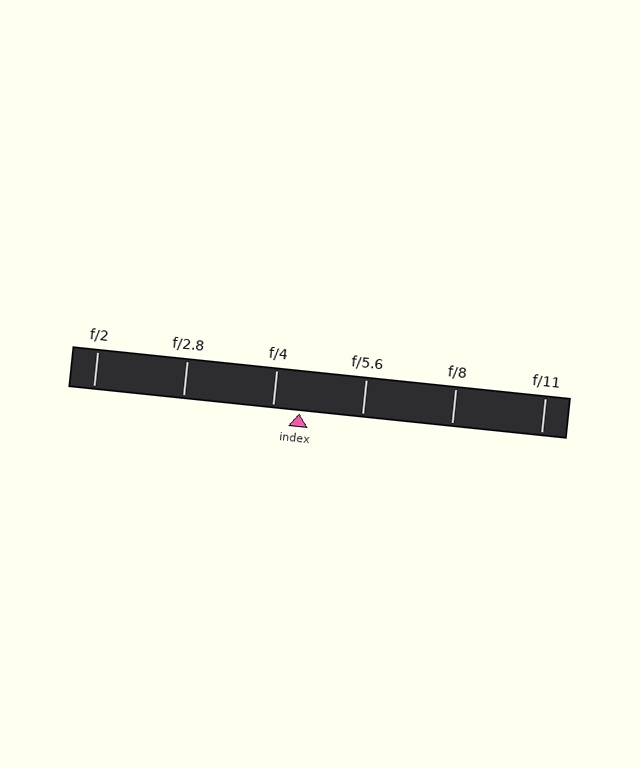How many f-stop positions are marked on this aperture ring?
There are 6 f-stop positions marked.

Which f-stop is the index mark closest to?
The index mark is closest to f/4.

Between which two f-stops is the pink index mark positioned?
The index mark is between f/4 and f/5.6.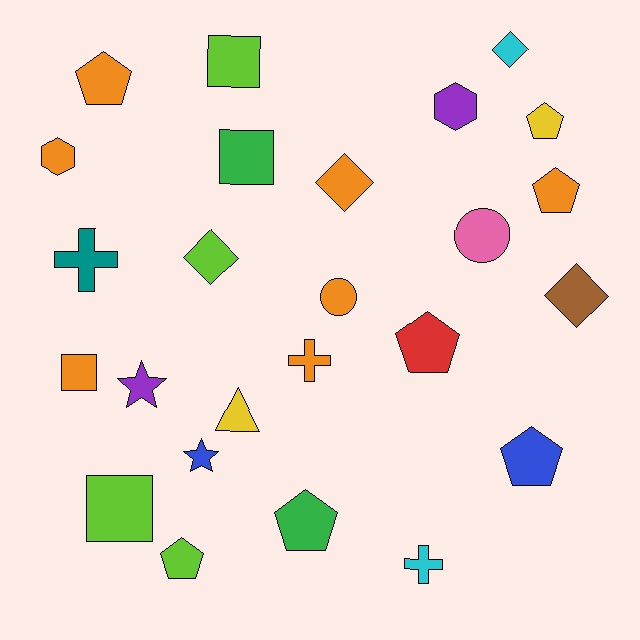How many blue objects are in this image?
There are 2 blue objects.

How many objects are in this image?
There are 25 objects.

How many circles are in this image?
There are 2 circles.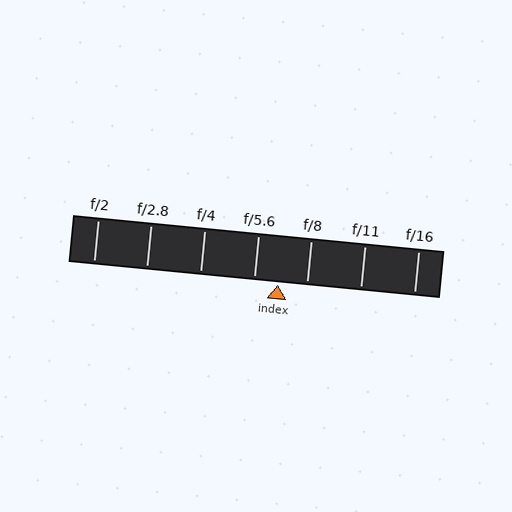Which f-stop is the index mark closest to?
The index mark is closest to f/5.6.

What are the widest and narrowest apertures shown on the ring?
The widest aperture shown is f/2 and the narrowest is f/16.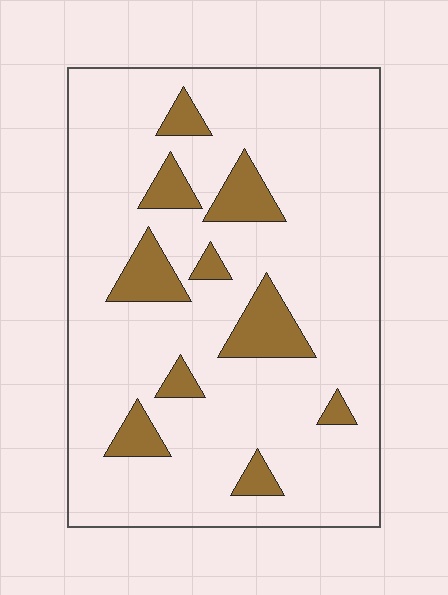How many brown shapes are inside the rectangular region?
10.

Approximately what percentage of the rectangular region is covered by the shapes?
Approximately 15%.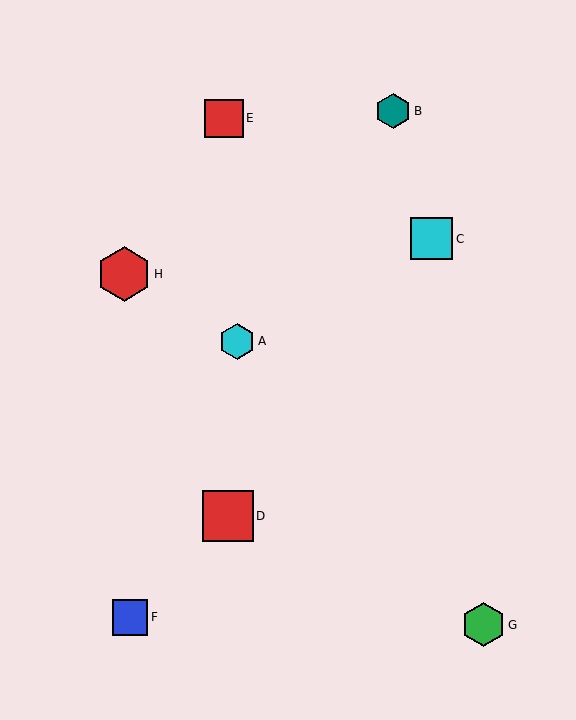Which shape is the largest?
The red hexagon (labeled H) is the largest.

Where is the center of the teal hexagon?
The center of the teal hexagon is at (393, 111).